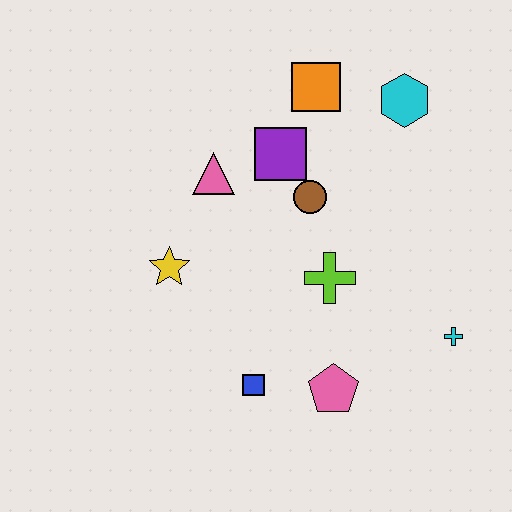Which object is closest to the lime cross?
The brown circle is closest to the lime cross.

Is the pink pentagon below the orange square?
Yes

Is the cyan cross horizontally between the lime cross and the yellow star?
No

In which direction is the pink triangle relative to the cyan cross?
The pink triangle is to the left of the cyan cross.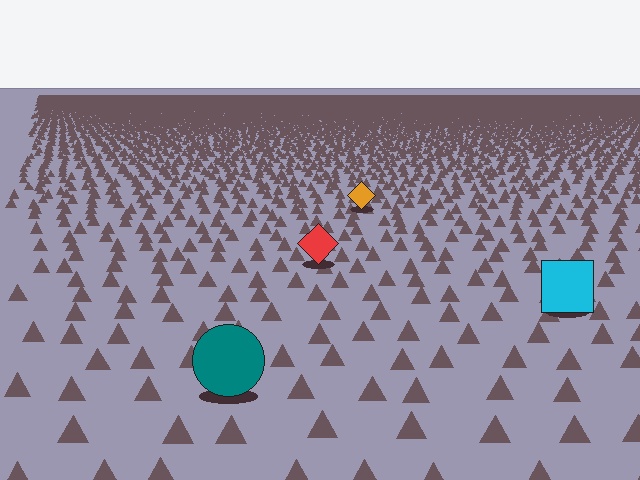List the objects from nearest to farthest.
From nearest to farthest: the teal circle, the cyan square, the red diamond, the orange diamond.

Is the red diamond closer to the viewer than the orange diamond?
Yes. The red diamond is closer — you can tell from the texture gradient: the ground texture is coarser near it.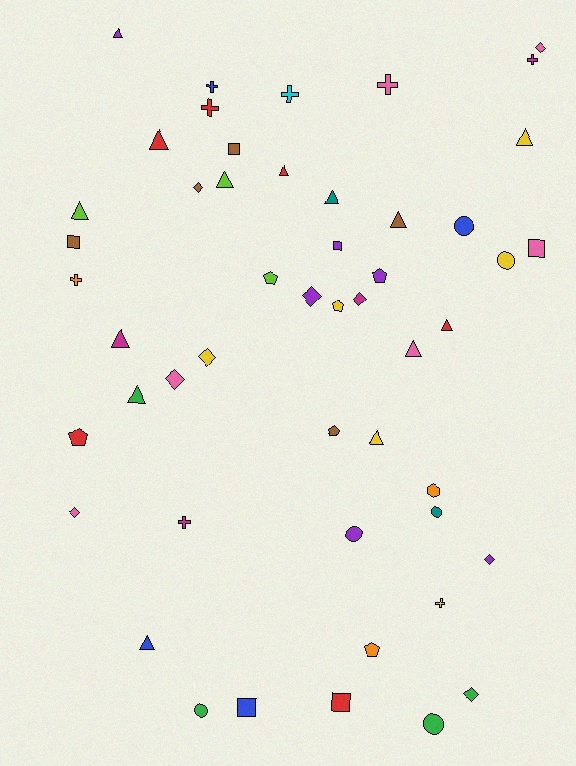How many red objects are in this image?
There are 6 red objects.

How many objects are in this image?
There are 50 objects.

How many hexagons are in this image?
There is 1 hexagon.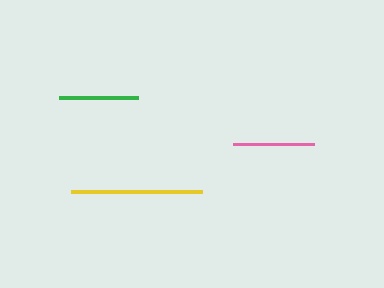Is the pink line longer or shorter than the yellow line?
The yellow line is longer than the pink line.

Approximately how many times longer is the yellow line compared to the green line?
The yellow line is approximately 1.7 times the length of the green line.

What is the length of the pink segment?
The pink segment is approximately 81 pixels long.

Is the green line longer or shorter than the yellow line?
The yellow line is longer than the green line.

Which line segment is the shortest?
The green line is the shortest at approximately 79 pixels.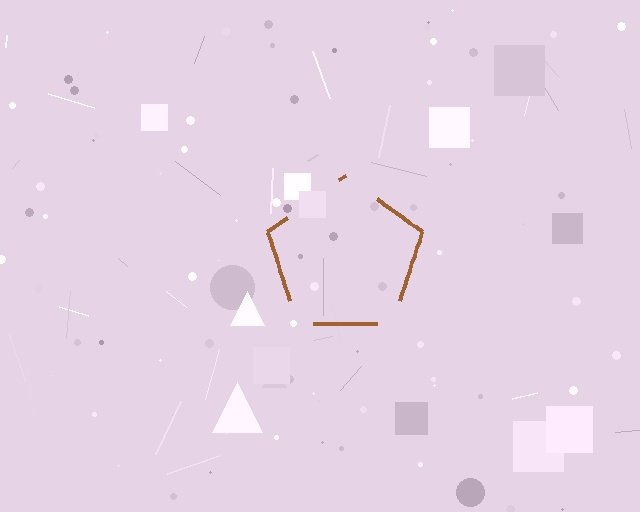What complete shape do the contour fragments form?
The contour fragments form a pentagon.